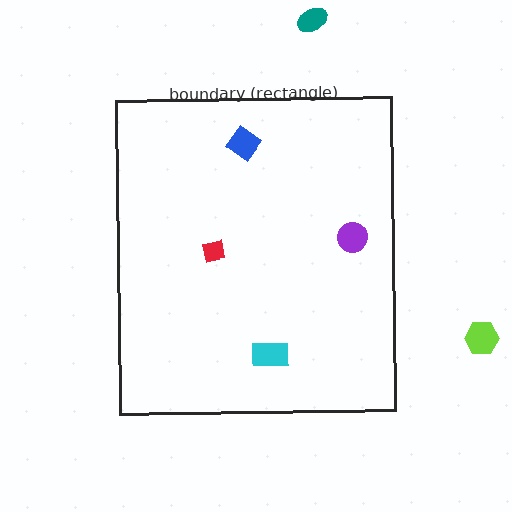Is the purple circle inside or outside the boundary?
Inside.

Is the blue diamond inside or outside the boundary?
Inside.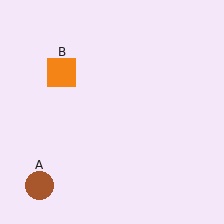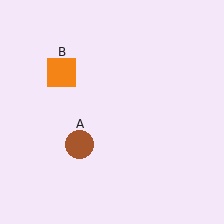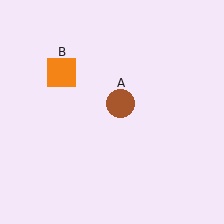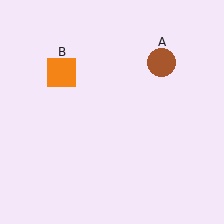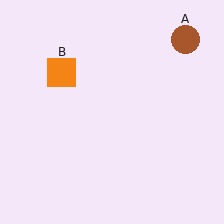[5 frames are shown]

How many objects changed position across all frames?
1 object changed position: brown circle (object A).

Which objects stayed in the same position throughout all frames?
Orange square (object B) remained stationary.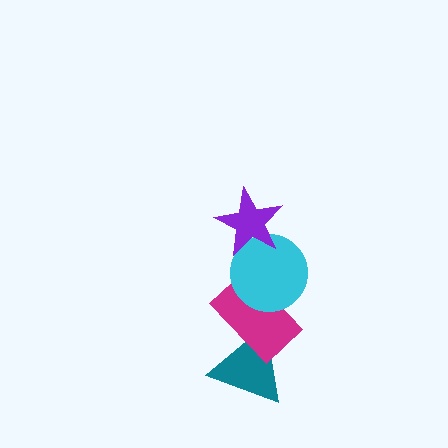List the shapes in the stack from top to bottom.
From top to bottom: the purple star, the cyan circle, the magenta rectangle, the teal triangle.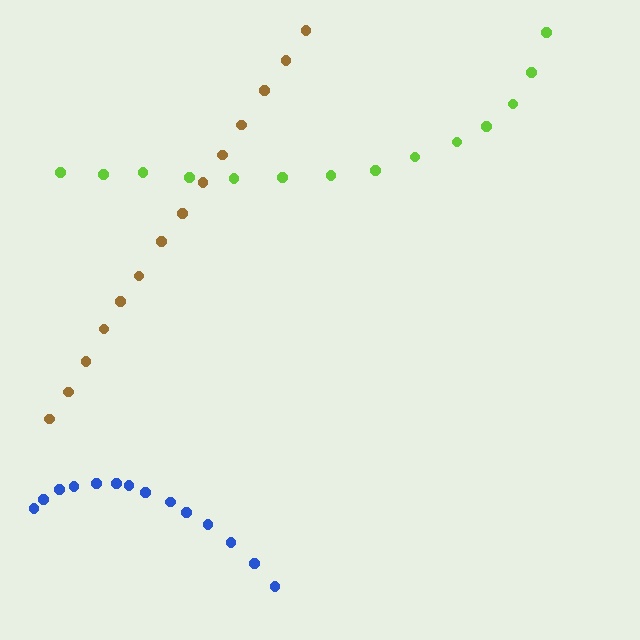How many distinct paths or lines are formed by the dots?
There are 3 distinct paths.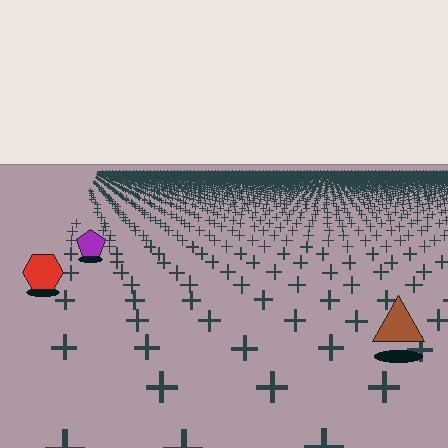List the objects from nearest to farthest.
From nearest to farthest: the brown triangle, the red hexagon, the purple pentagon.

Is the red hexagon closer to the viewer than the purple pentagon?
Yes. The red hexagon is closer — you can tell from the texture gradient: the ground texture is coarser near it.